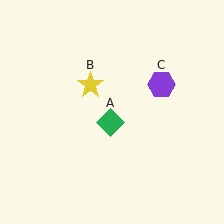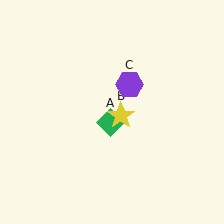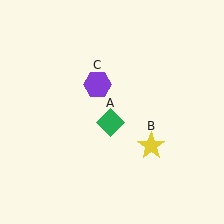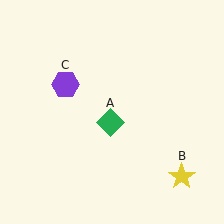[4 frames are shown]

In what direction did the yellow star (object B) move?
The yellow star (object B) moved down and to the right.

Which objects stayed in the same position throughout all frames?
Green diamond (object A) remained stationary.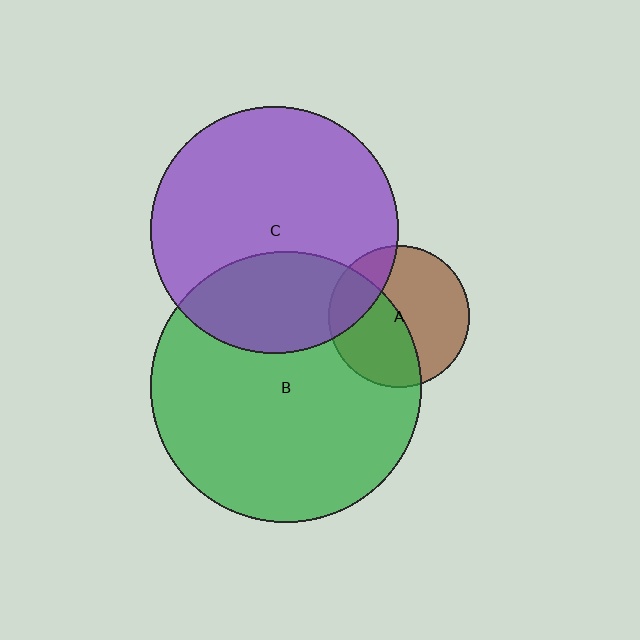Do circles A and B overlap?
Yes.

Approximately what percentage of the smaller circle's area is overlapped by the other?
Approximately 45%.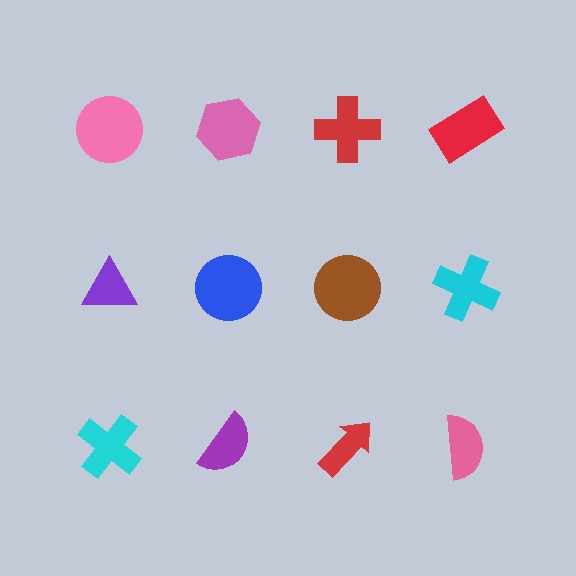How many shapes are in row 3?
4 shapes.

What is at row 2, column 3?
A brown circle.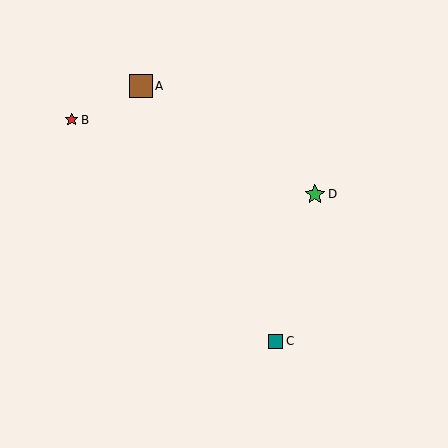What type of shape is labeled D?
Shape D is a green star.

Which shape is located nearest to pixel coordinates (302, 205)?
The green star (labeled D) at (315, 194) is nearest to that location.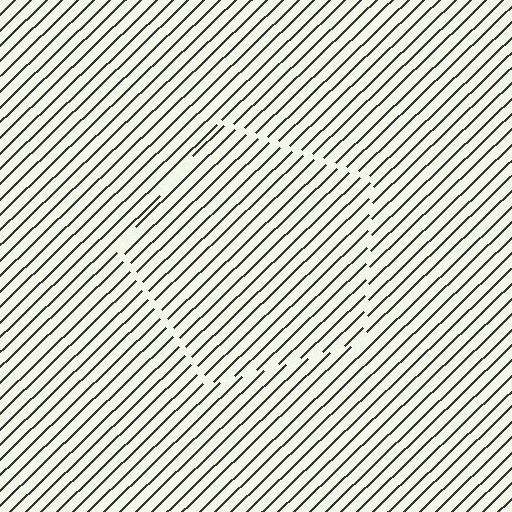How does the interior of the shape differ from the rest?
The interior of the shape contains the same grating, shifted by half a period — the contour is defined by the phase discontinuity where line-ends from the inner and outer gratings abut.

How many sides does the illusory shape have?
5 sides — the line-ends trace a pentagon.